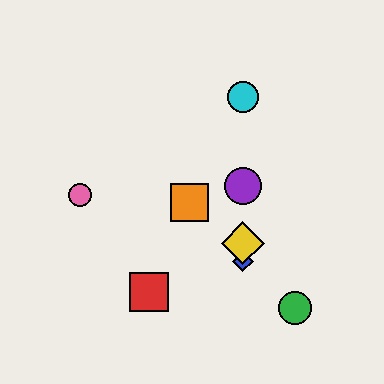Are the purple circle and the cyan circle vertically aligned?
Yes, both are at x≈243.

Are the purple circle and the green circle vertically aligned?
No, the purple circle is at x≈243 and the green circle is at x≈295.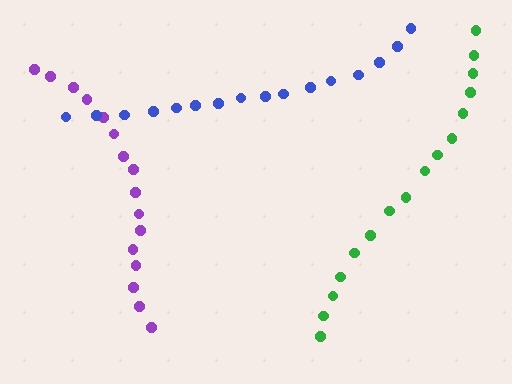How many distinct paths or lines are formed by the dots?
There are 3 distinct paths.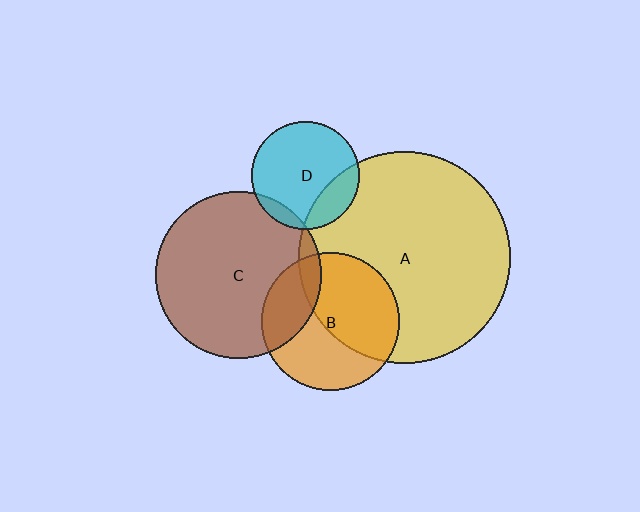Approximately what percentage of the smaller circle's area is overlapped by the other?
Approximately 5%.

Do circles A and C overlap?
Yes.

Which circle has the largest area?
Circle A (yellow).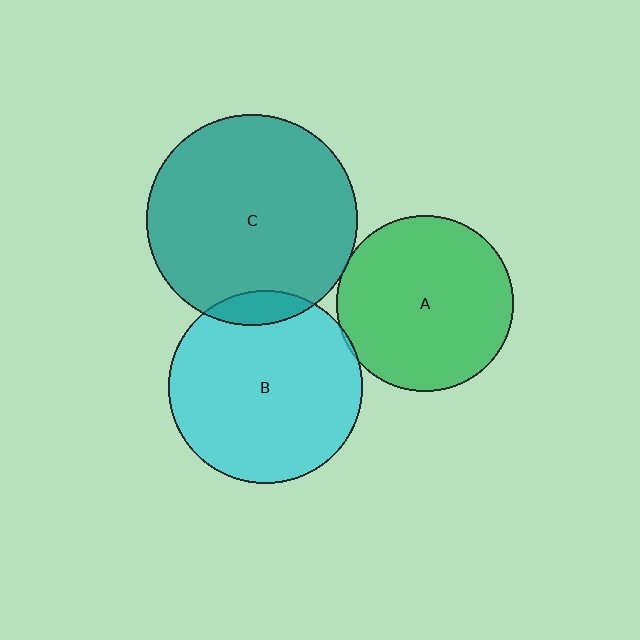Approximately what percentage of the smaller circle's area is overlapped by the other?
Approximately 5%.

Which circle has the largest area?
Circle C (teal).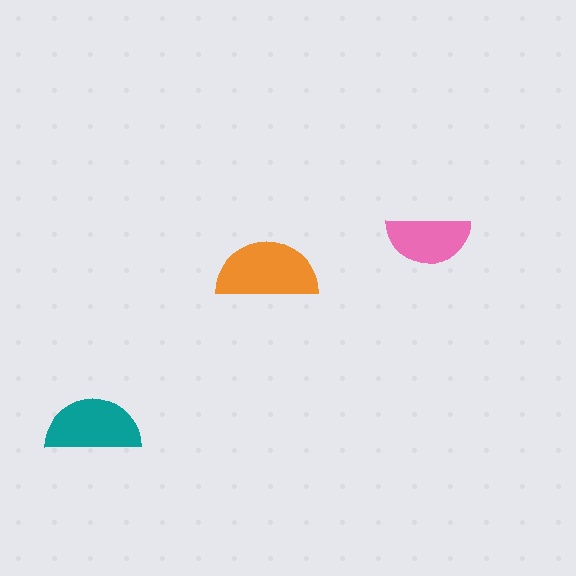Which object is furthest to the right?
The pink semicircle is rightmost.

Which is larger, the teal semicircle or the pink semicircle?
The teal one.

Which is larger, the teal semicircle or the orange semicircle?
The orange one.